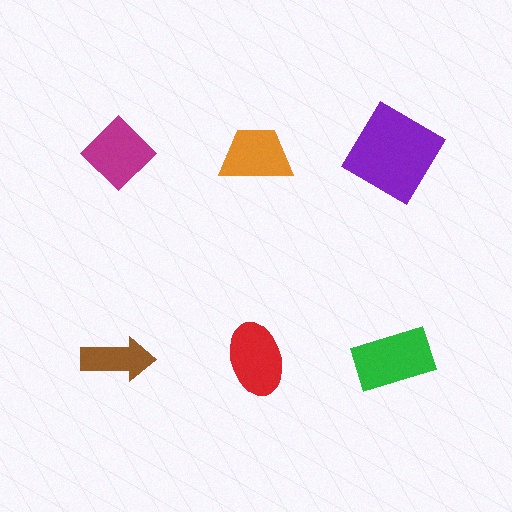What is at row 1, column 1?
A magenta diamond.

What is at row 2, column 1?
A brown arrow.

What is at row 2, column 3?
A green rectangle.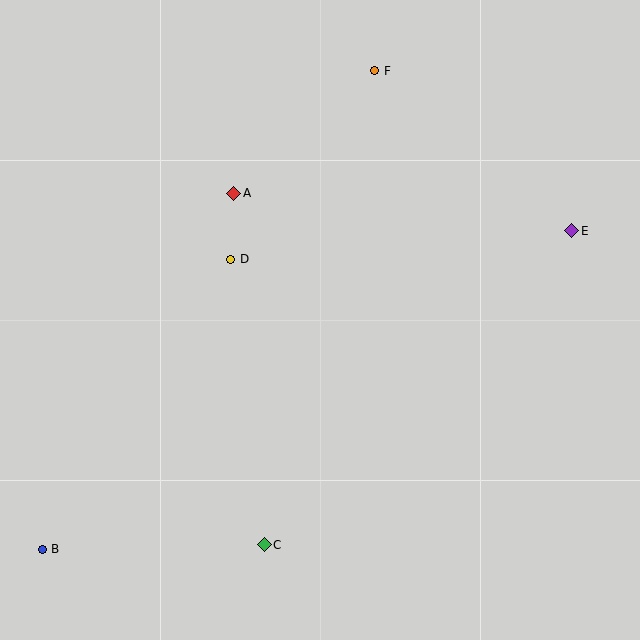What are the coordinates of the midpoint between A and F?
The midpoint between A and F is at (304, 132).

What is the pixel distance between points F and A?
The distance between F and A is 187 pixels.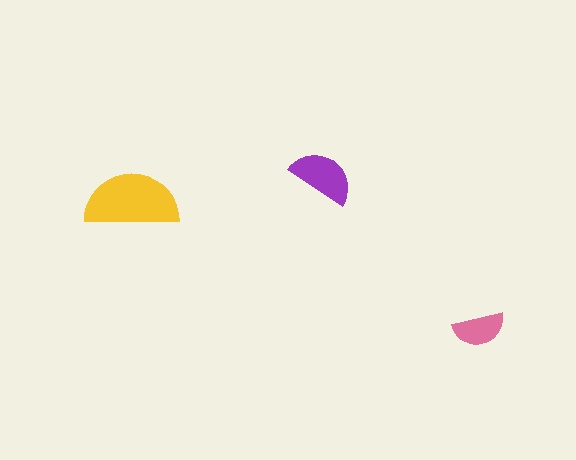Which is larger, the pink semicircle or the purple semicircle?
The purple one.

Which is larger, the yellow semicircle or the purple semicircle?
The yellow one.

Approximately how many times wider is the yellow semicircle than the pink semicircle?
About 2 times wider.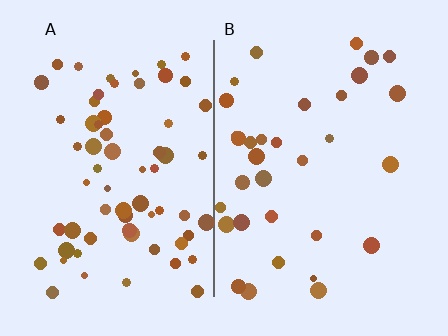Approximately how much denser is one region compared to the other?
Approximately 2.0× — region A over region B.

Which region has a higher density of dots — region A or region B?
A (the left).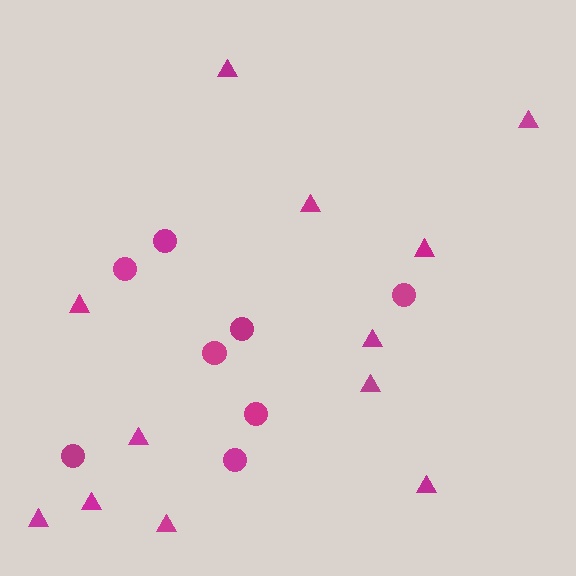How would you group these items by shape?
There are 2 groups: one group of triangles (12) and one group of circles (8).